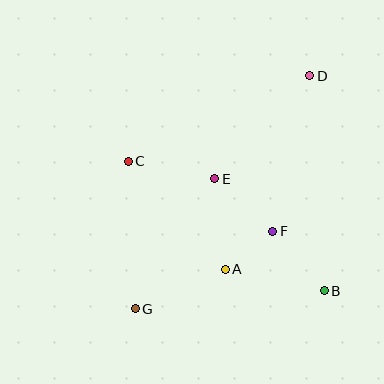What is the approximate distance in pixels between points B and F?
The distance between B and F is approximately 79 pixels.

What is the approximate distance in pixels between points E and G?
The distance between E and G is approximately 152 pixels.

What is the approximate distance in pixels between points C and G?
The distance between C and G is approximately 147 pixels.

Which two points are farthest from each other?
Points D and G are farthest from each other.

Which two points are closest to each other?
Points A and F are closest to each other.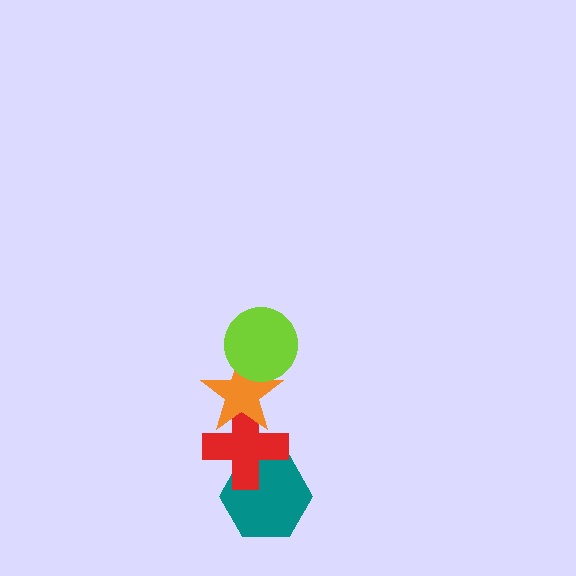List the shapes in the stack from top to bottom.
From top to bottom: the lime circle, the orange star, the red cross, the teal hexagon.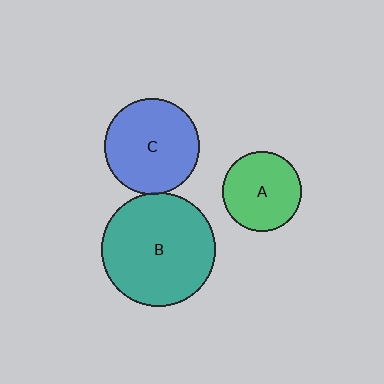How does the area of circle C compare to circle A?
Approximately 1.4 times.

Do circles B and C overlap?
Yes.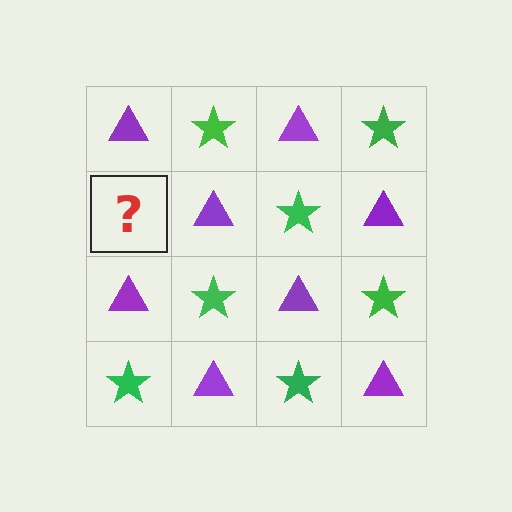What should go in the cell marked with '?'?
The missing cell should contain a green star.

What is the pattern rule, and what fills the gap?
The rule is that it alternates purple triangle and green star in a checkerboard pattern. The gap should be filled with a green star.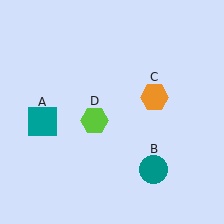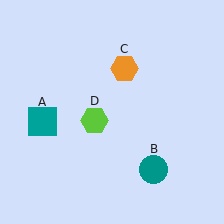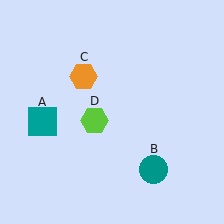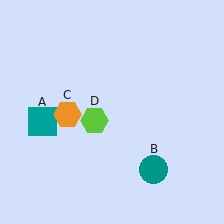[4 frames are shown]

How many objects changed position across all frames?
1 object changed position: orange hexagon (object C).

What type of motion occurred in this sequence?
The orange hexagon (object C) rotated counterclockwise around the center of the scene.